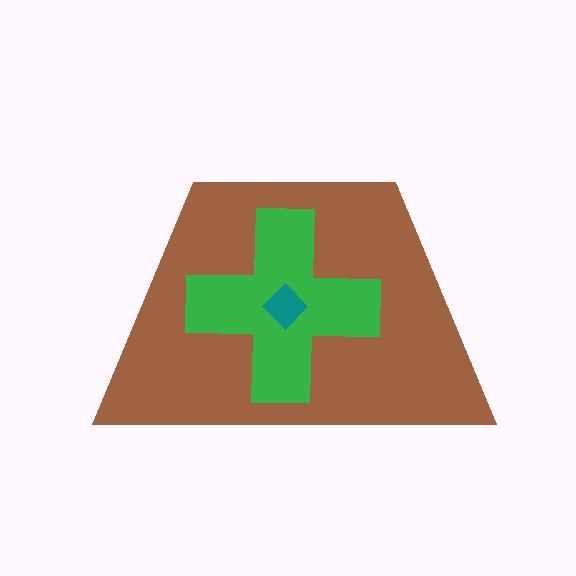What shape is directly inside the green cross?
The teal diamond.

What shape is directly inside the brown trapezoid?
The green cross.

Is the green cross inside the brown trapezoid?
Yes.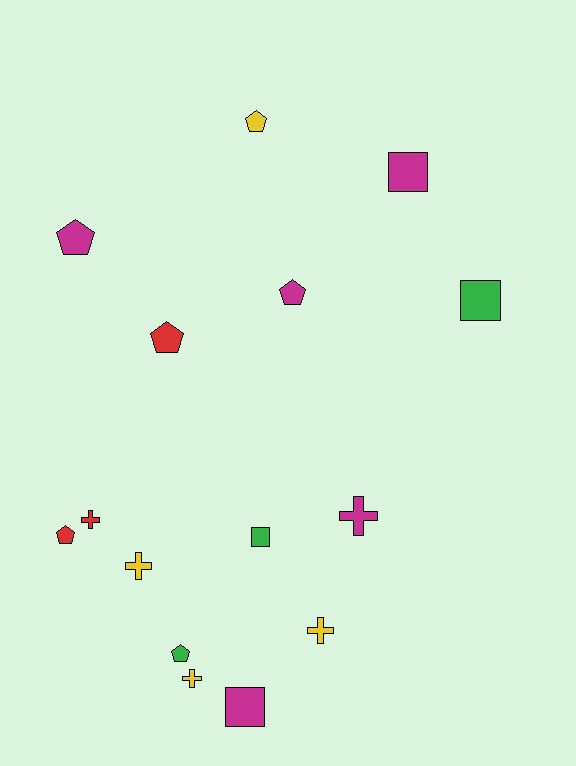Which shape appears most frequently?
Pentagon, with 6 objects.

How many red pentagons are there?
There are 2 red pentagons.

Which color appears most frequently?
Magenta, with 5 objects.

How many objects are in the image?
There are 15 objects.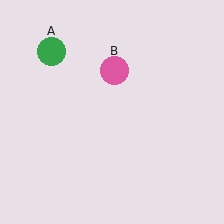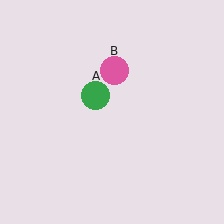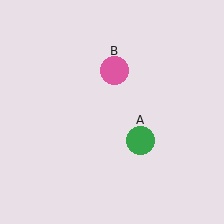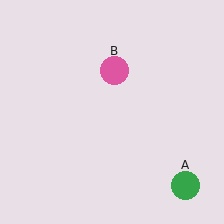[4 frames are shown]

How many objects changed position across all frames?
1 object changed position: green circle (object A).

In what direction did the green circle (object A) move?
The green circle (object A) moved down and to the right.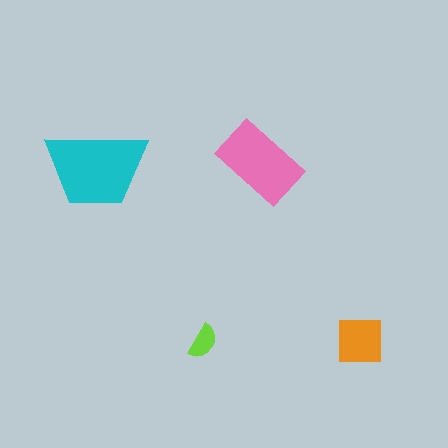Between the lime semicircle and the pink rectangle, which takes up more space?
The pink rectangle.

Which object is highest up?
The pink rectangle is topmost.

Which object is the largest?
The cyan trapezoid.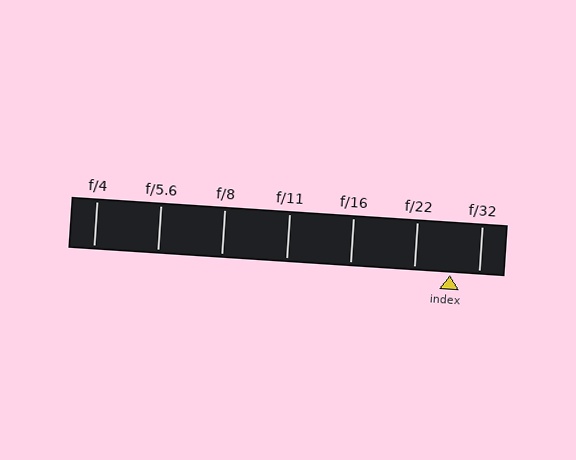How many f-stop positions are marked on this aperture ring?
There are 7 f-stop positions marked.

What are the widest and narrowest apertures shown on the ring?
The widest aperture shown is f/4 and the narrowest is f/32.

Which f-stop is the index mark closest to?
The index mark is closest to f/32.